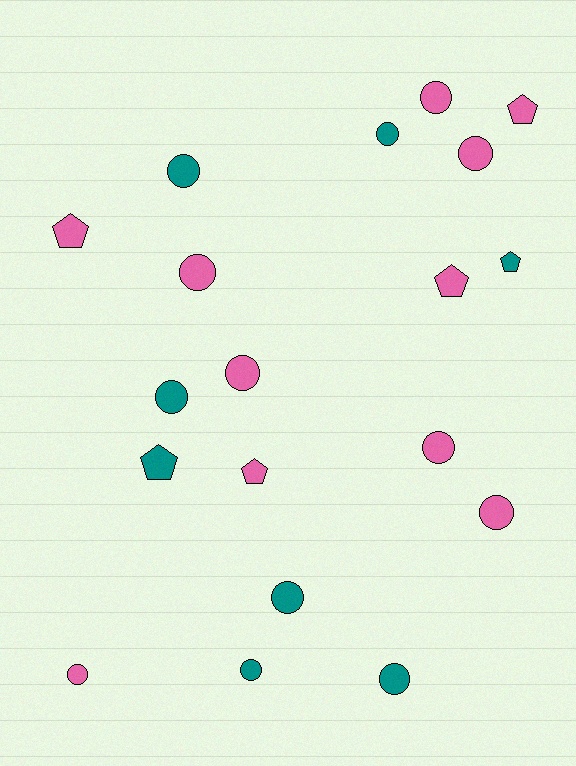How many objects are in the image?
There are 19 objects.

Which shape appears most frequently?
Circle, with 13 objects.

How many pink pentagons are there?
There are 4 pink pentagons.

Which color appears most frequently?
Pink, with 11 objects.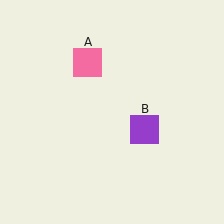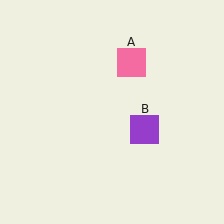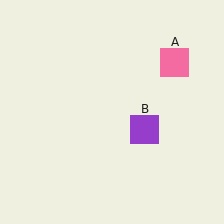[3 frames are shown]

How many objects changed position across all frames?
1 object changed position: pink square (object A).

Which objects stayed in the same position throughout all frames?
Purple square (object B) remained stationary.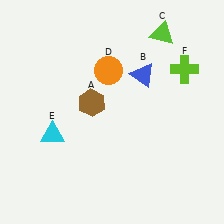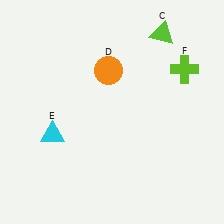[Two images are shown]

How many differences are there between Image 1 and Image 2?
There are 2 differences between the two images.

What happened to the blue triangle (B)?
The blue triangle (B) was removed in Image 2. It was in the top-right area of Image 1.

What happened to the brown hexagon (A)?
The brown hexagon (A) was removed in Image 2. It was in the top-left area of Image 1.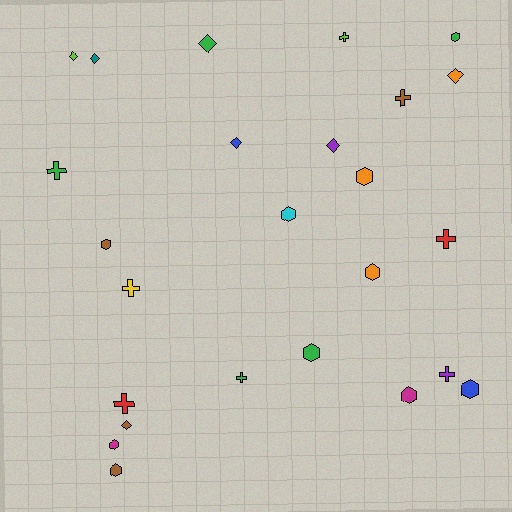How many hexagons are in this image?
There are 10 hexagons.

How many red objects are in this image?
There are 2 red objects.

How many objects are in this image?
There are 25 objects.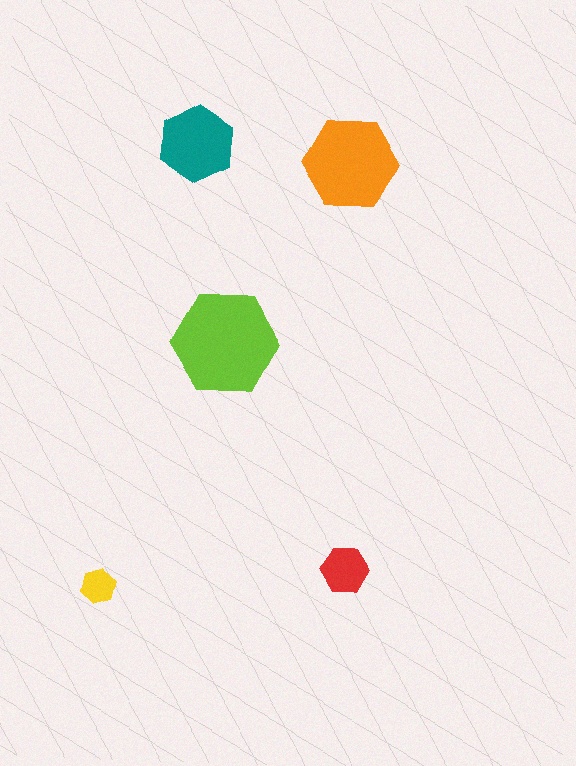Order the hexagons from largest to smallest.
the lime one, the orange one, the teal one, the red one, the yellow one.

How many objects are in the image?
There are 5 objects in the image.